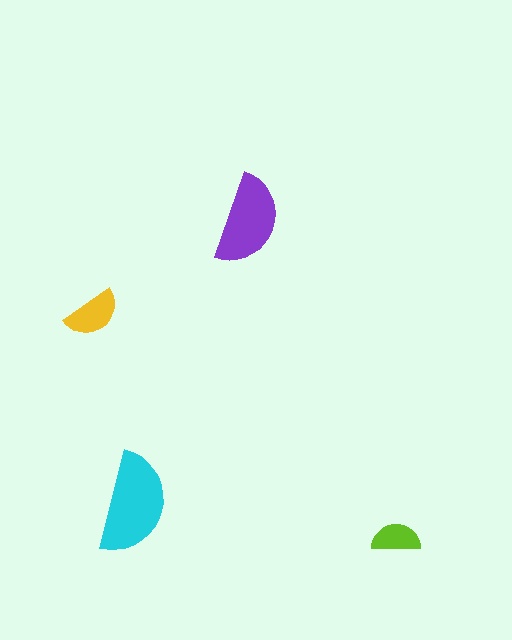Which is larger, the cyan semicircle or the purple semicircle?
The cyan one.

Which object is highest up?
The purple semicircle is topmost.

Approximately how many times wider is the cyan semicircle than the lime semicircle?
About 2 times wider.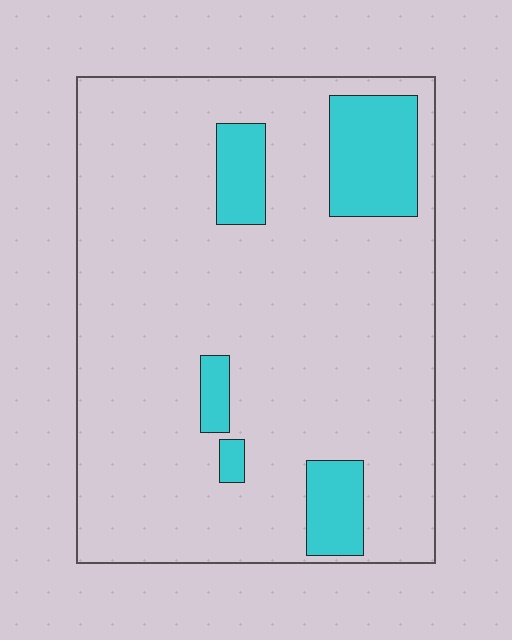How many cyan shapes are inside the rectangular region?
5.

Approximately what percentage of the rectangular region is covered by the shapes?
Approximately 15%.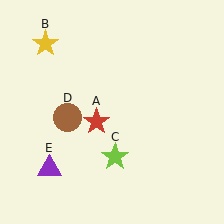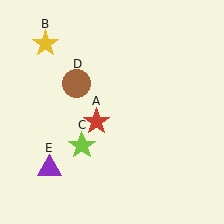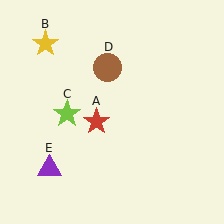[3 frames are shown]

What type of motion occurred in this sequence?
The lime star (object C), brown circle (object D) rotated clockwise around the center of the scene.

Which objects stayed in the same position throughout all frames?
Red star (object A) and yellow star (object B) and purple triangle (object E) remained stationary.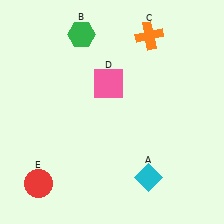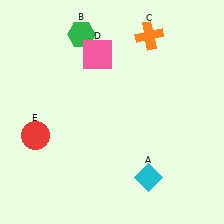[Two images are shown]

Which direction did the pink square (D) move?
The pink square (D) moved up.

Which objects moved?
The objects that moved are: the pink square (D), the red circle (E).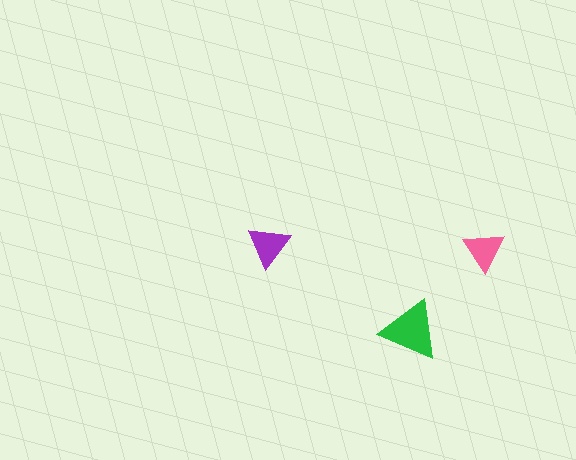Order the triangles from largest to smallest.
the green one, the purple one, the pink one.